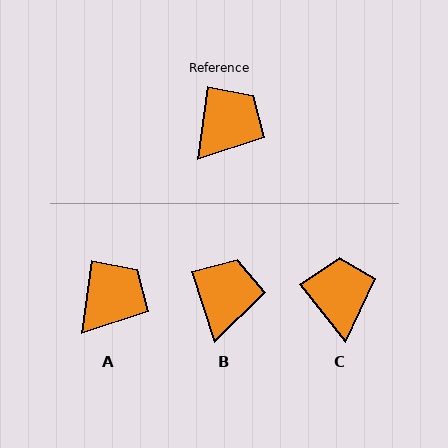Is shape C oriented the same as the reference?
No, it is off by about 46 degrees.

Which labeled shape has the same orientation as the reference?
A.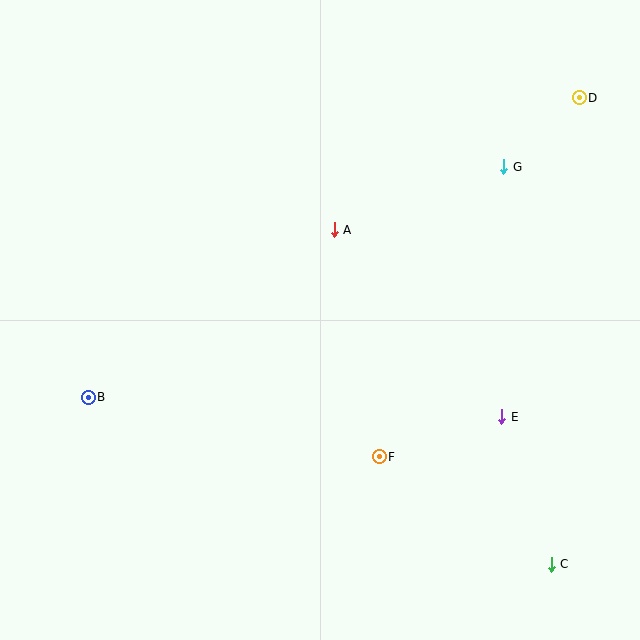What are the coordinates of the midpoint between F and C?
The midpoint between F and C is at (465, 510).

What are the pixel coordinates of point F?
Point F is at (379, 457).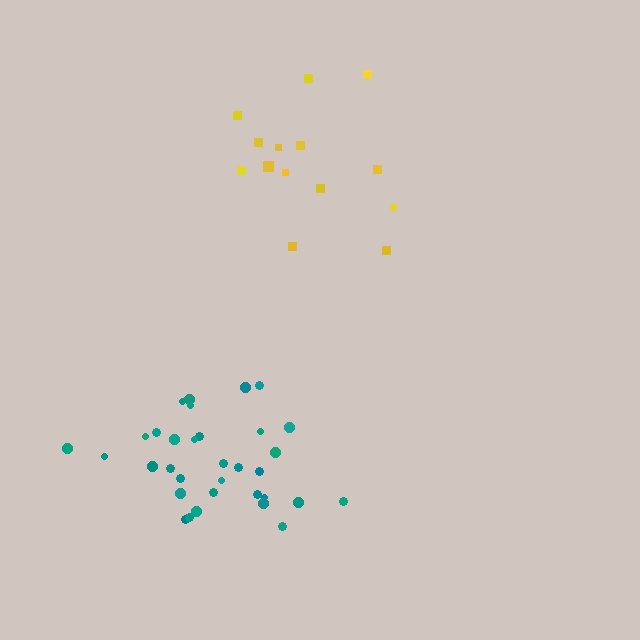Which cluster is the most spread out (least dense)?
Yellow.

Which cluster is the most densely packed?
Teal.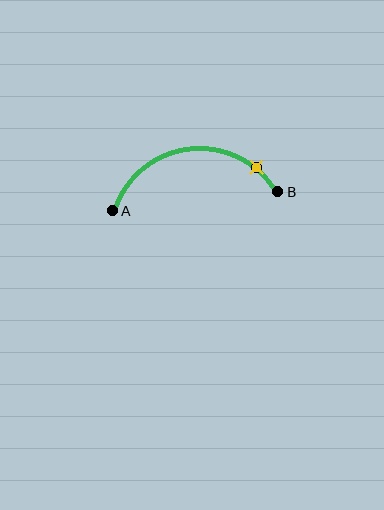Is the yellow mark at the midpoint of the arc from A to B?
No. The yellow mark lies on the arc but is closer to endpoint B. The arc midpoint would be at the point on the curve equidistant along the arc from both A and B.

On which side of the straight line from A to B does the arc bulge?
The arc bulges above the straight line connecting A and B.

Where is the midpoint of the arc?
The arc midpoint is the point on the curve farthest from the straight line joining A and B. It sits above that line.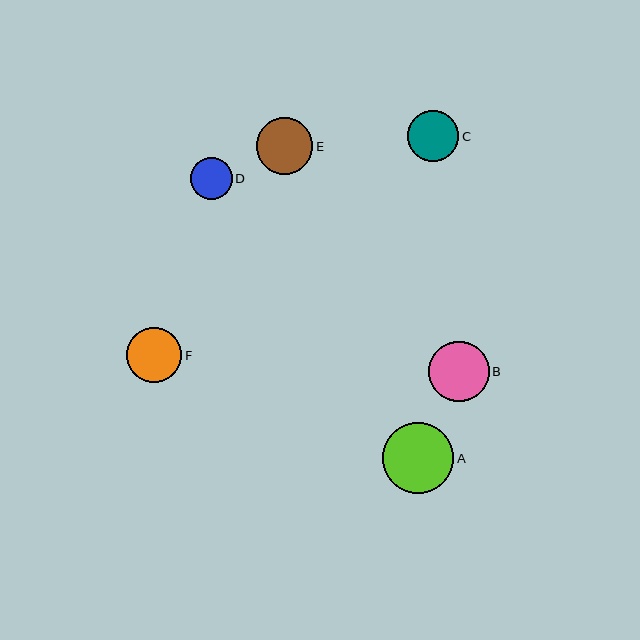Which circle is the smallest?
Circle D is the smallest with a size of approximately 42 pixels.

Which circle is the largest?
Circle A is the largest with a size of approximately 71 pixels.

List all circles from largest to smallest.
From largest to smallest: A, B, E, F, C, D.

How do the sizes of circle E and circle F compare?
Circle E and circle F are approximately the same size.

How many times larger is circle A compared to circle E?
Circle A is approximately 1.3 times the size of circle E.